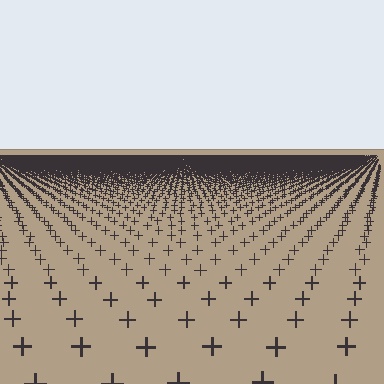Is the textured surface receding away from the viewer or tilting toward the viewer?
The surface is receding away from the viewer. Texture elements get smaller and denser toward the top.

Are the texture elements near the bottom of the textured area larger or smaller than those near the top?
Larger. Near the bottom, elements are closer to the viewer and appear at a bigger on-screen size.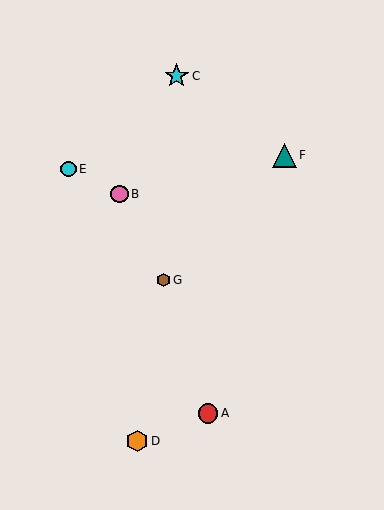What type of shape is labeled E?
Shape E is a cyan circle.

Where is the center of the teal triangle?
The center of the teal triangle is at (284, 155).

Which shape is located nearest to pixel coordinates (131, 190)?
The pink circle (labeled B) at (119, 194) is nearest to that location.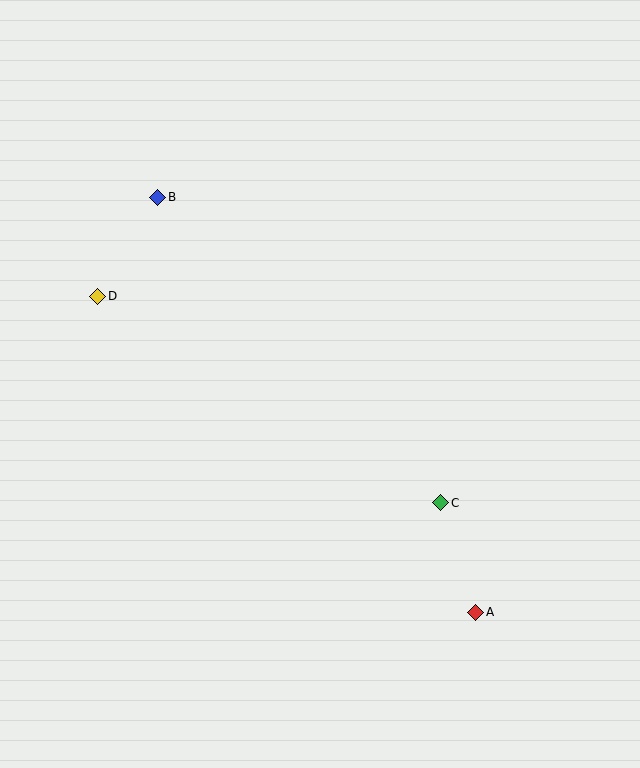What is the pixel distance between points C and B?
The distance between C and B is 417 pixels.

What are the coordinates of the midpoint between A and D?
The midpoint between A and D is at (287, 454).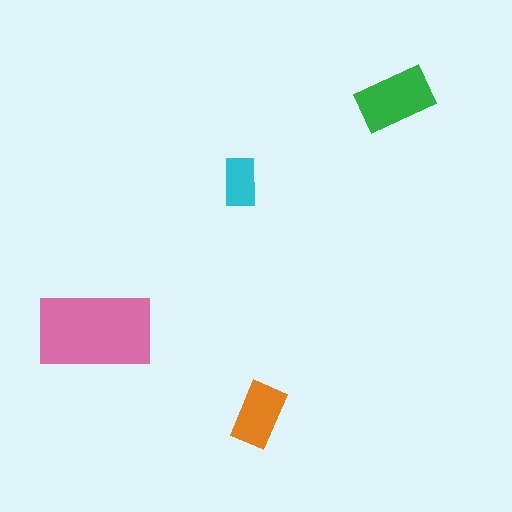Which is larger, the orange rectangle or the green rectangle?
The green one.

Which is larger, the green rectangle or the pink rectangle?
The pink one.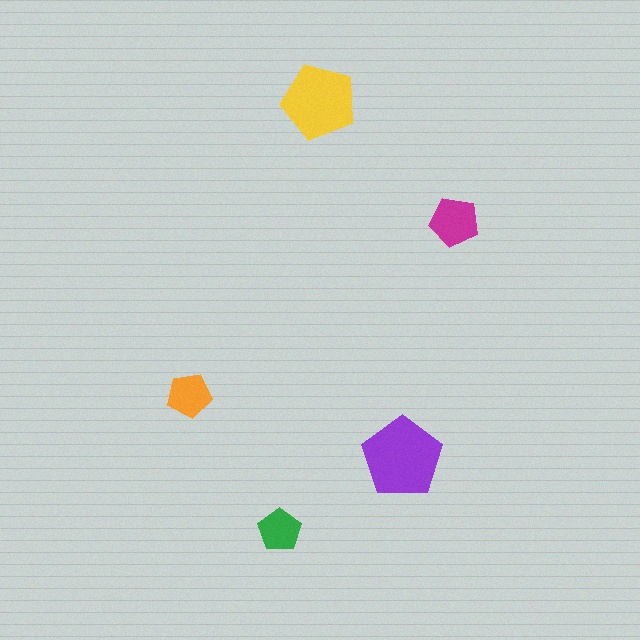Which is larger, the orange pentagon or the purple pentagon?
The purple one.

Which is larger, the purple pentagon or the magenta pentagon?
The purple one.